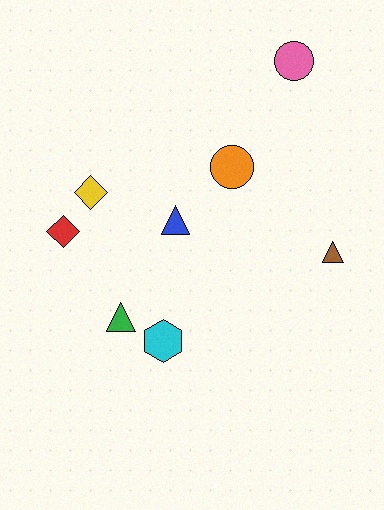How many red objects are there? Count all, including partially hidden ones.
There is 1 red object.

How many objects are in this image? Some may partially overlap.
There are 8 objects.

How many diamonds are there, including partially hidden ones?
There are 2 diamonds.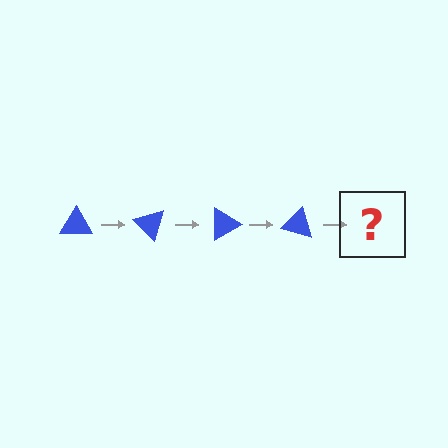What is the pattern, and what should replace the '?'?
The pattern is that the triangle rotates 45 degrees each step. The '?' should be a blue triangle rotated 180 degrees.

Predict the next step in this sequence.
The next step is a blue triangle rotated 180 degrees.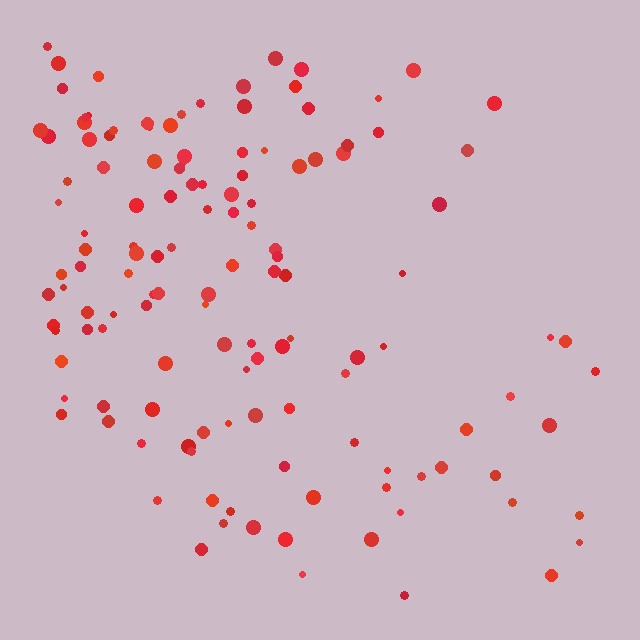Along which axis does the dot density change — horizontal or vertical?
Horizontal.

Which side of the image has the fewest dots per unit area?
The right.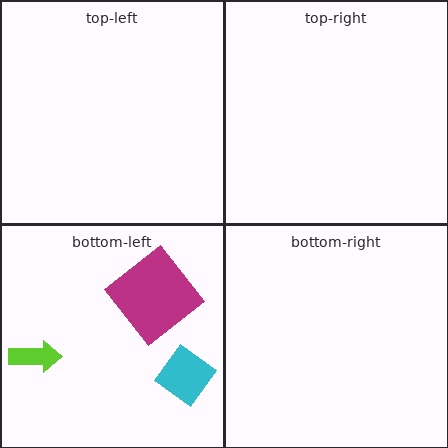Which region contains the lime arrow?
The bottom-left region.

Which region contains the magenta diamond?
The bottom-left region.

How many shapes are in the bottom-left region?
3.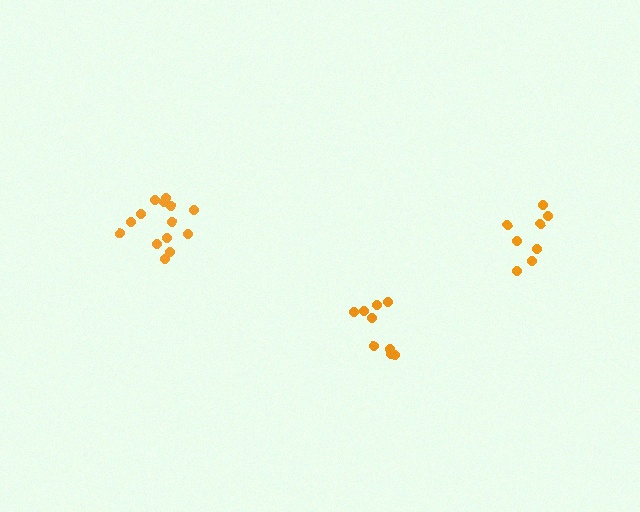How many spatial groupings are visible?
There are 3 spatial groupings.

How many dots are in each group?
Group 1: 9 dots, Group 2: 14 dots, Group 3: 8 dots (31 total).